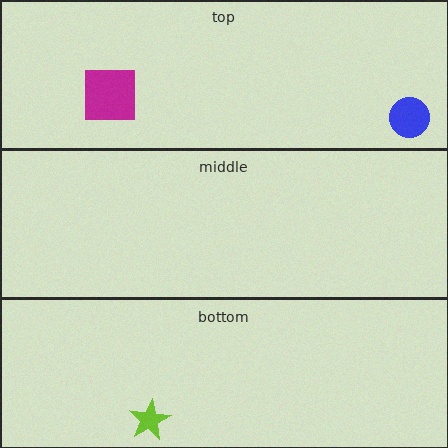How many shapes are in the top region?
2.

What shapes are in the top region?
The magenta square, the blue circle.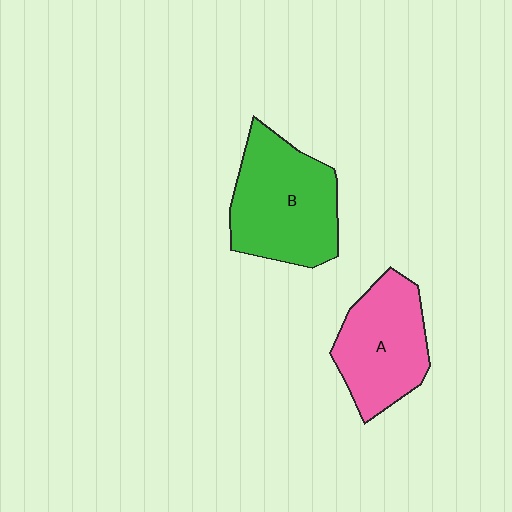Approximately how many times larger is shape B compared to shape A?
Approximately 1.2 times.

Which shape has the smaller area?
Shape A (pink).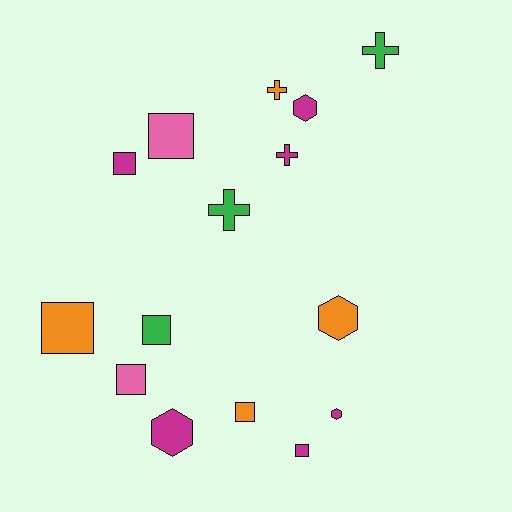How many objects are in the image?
There are 15 objects.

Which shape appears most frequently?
Square, with 7 objects.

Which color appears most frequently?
Magenta, with 6 objects.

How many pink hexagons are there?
There are no pink hexagons.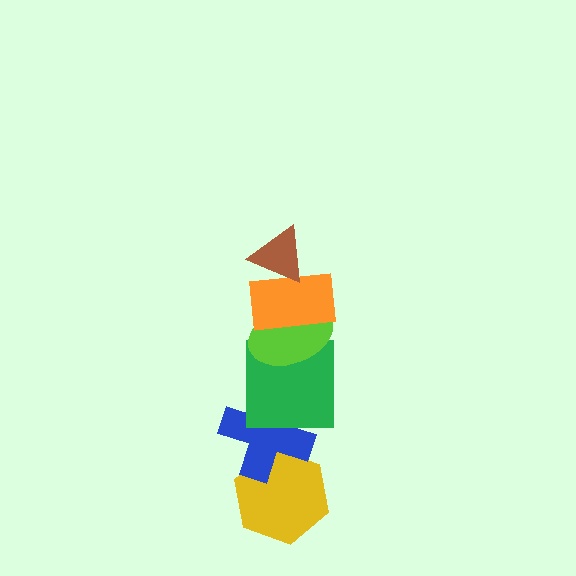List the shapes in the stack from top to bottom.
From top to bottom: the brown triangle, the orange rectangle, the lime ellipse, the green square, the blue cross, the yellow hexagon.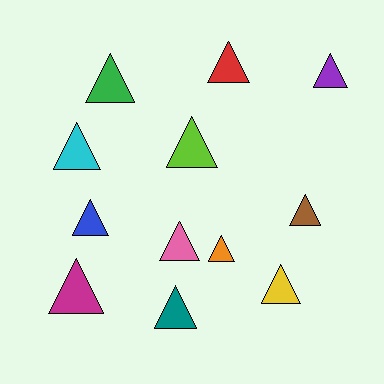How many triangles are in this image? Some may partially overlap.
There are 12 triangles.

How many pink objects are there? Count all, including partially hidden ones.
There is 1 pink object.